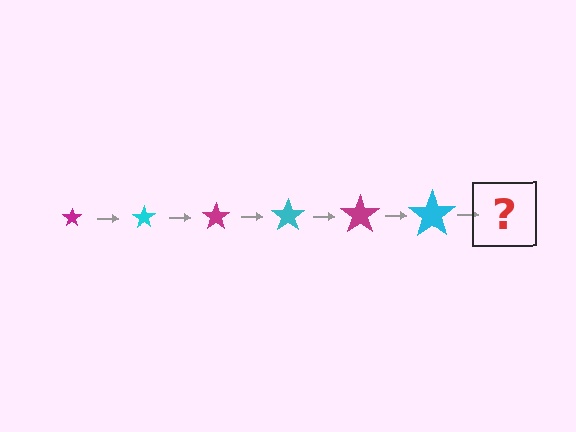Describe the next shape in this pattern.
It should be a magenta star, larger than the previous one.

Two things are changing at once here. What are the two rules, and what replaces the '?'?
The two rules are that the star grows larger each step and the color cycles through magenta and cyan. The '?' should be a magenta star, larger than the previous one.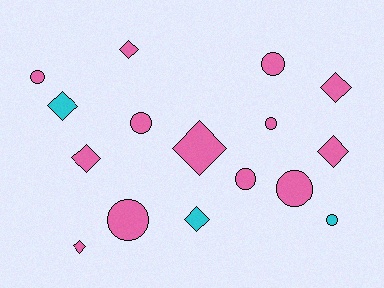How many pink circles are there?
There are 7 pink circles.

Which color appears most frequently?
Pink, with 13 objects.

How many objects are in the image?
There are 16 objects.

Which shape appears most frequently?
Circle, with 8 objects.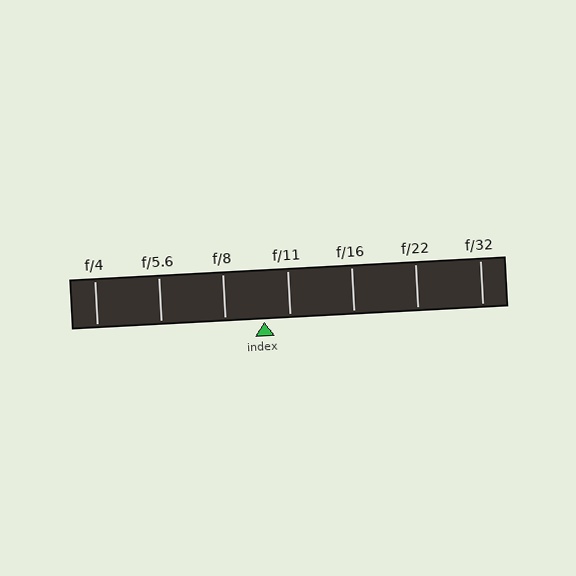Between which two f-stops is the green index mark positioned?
The index mark is between f/8 and f/11.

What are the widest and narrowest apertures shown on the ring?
The widest aperture shown is f/4 and the narrowest is f/32.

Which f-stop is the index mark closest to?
The index mark is closest to f/11.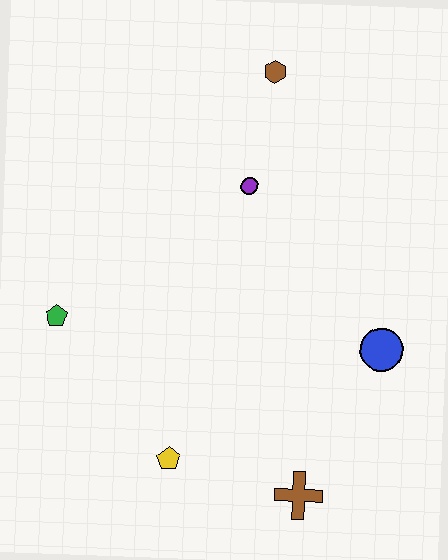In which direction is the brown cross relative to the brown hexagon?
The brown cross is below the brown hexagon.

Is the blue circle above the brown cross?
Yes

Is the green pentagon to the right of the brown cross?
No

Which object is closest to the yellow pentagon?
The brown cross is closest to the yellow pentagon.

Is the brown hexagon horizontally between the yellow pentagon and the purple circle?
No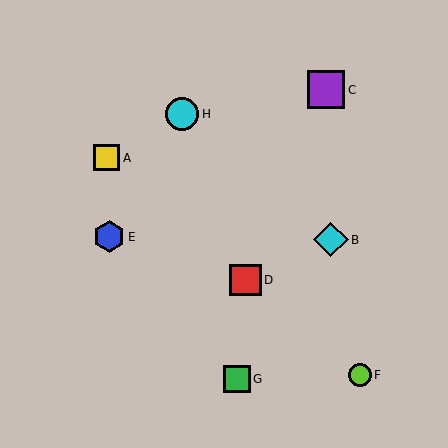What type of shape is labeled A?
Shape A is a yellow square.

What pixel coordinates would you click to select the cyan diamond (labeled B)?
Click at (331, 240) to select the cyan diamond B.